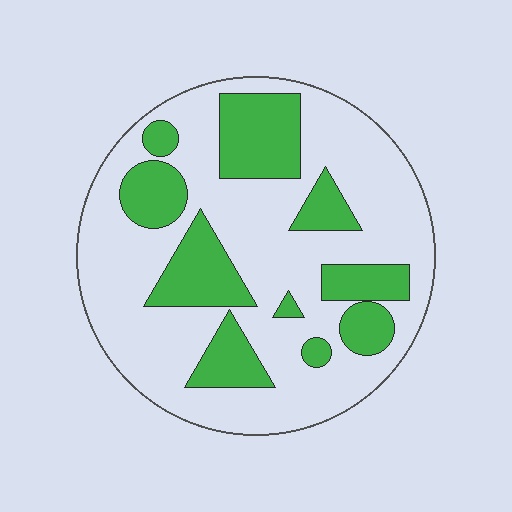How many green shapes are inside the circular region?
10.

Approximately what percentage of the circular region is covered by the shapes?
Approximately 30%.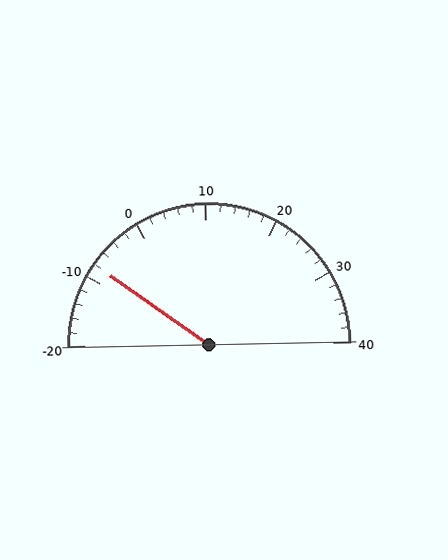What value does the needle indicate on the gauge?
The needle indicates approximately -8.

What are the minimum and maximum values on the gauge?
The gauge ranges from -20 to 40.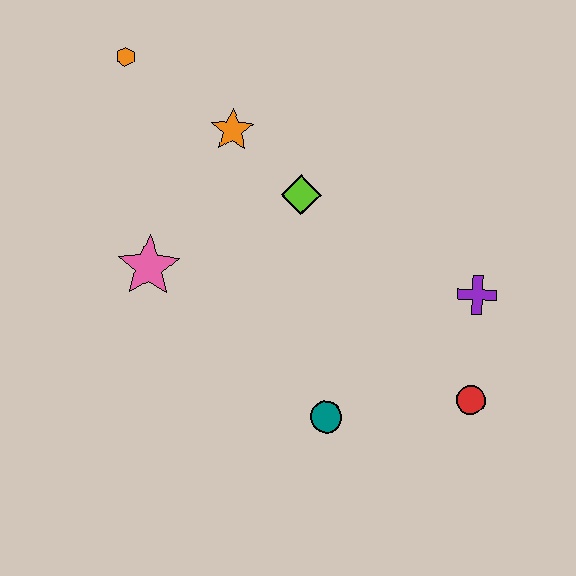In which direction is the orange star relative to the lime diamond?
The orange star is to the left of the lime diamond.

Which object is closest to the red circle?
The purple cross is closest to the red circle.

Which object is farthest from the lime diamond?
The red circle is farthest from the lime diamond.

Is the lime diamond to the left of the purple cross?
Yes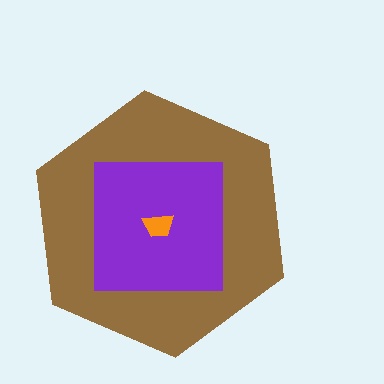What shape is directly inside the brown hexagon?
The purple square.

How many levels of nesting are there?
3.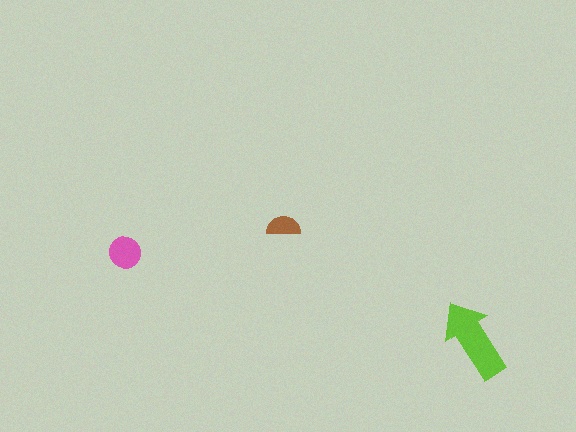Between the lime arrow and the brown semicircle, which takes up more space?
The lime arrow.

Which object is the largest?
The lime arrow.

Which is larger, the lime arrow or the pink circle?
The lime arrow.